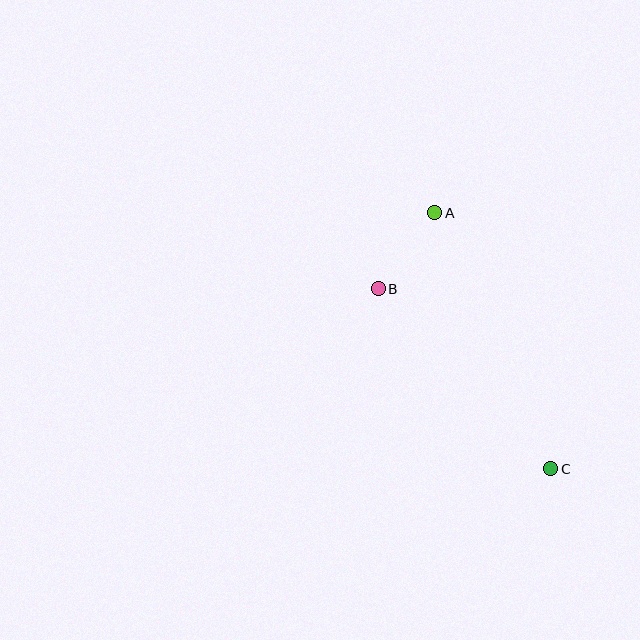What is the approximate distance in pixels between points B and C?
The distance between B and C is approximately 249 pixels.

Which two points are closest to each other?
Points A and B are closest to each other.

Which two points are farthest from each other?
Points A and C are farthest from each other.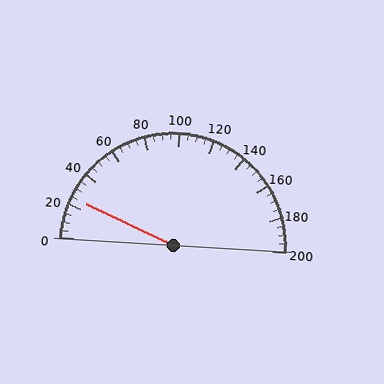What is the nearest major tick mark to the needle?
The nearest major tick mark is 20.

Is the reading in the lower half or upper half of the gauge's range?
The reading is in the lower half of the range (0 to 200).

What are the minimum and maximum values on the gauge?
The gauge ranges from 0 to 200.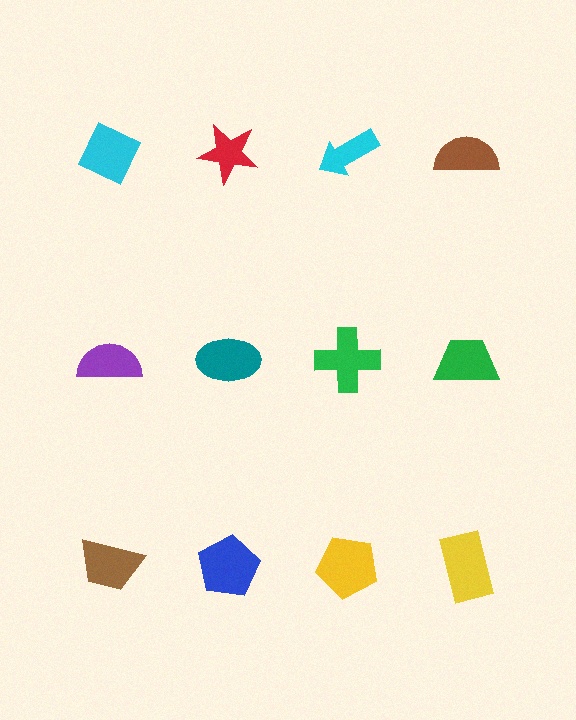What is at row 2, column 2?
A teal ellipse.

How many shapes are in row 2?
4 shapes.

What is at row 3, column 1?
A brown trapezoid.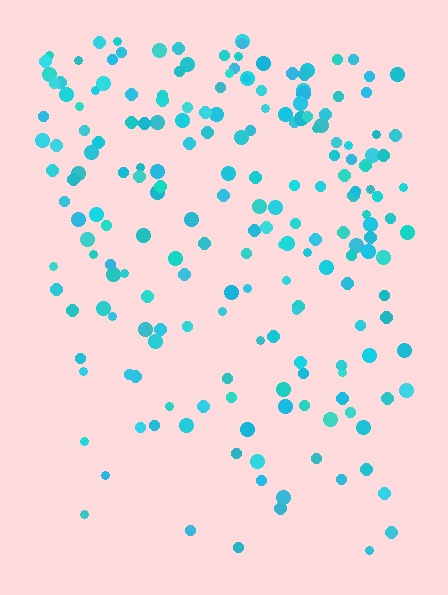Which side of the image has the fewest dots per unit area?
The bottom.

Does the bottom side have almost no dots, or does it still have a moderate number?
Still a moderate number, just noticeably fewer than the top.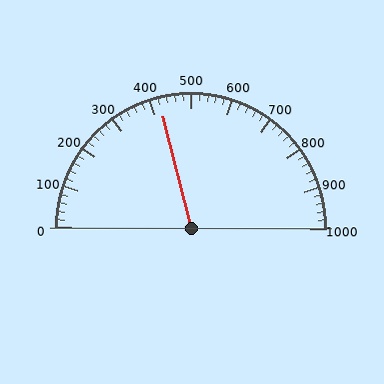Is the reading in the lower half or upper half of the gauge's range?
The reading is in the lower half of the range (0 to 1000).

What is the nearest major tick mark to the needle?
The nearest major tick mark is 400.